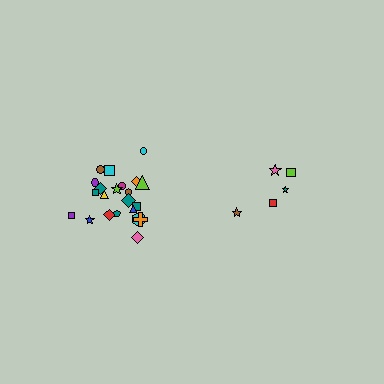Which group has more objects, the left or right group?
The left group.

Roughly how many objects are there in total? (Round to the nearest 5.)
Roughly 25 objects in total.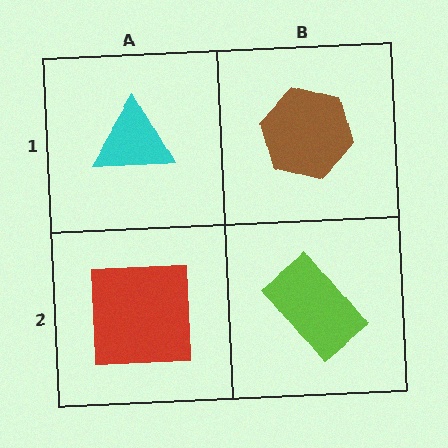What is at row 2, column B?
A lime rectangle.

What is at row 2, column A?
A red square.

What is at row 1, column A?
A cyan triangle.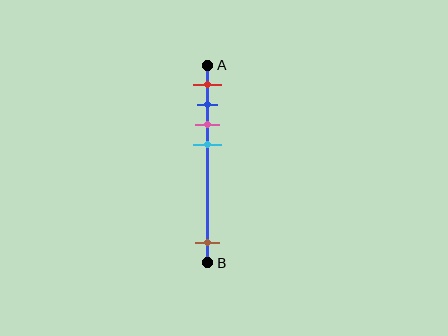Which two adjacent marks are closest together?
The blue and pink marks are the closest adjacent pair.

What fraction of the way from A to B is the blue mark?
The blue mark is approximately 20% (0.2) of the way from A to B.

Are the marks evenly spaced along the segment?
No, the marks are not evenly spaced.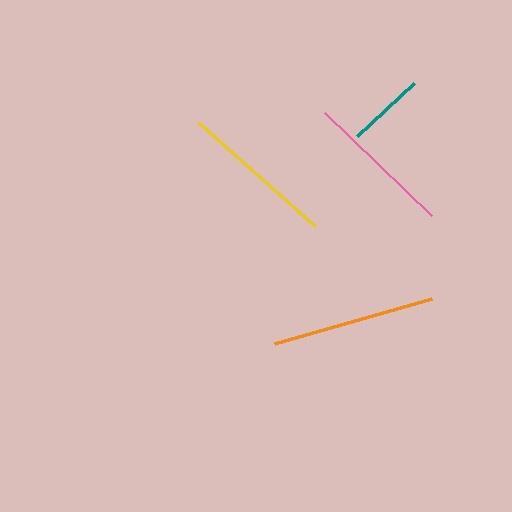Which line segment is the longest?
The orange line is the longest at approximately 164 pixels.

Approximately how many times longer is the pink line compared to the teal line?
The pink line is approximately 1.9 times the length of the teal line.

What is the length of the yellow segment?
The yellow segment is approximately 156 pixels long.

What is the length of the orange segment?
The orange segment is approximately 164 pixels long.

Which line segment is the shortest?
The teal line is the shortest at approximately 77 pixels.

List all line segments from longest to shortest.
From longest to shortest: orange, yellow, pink, teal.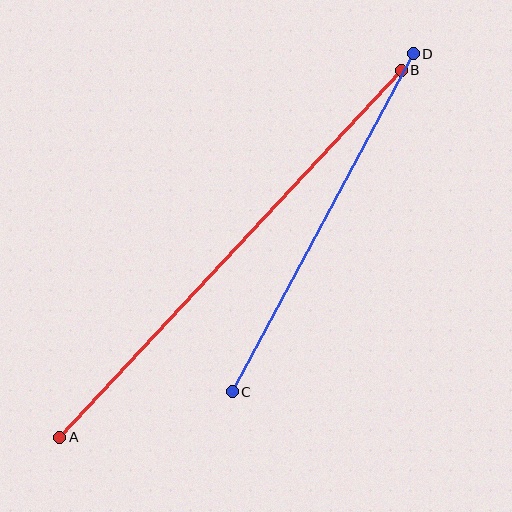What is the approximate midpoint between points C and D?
The midpoint is at approximately (323, 223) pixels.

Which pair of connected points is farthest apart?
Points A and B are farthest apart.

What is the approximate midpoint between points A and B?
The midpoint is at approximately (230, 254) pixels.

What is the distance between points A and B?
The distance is approximately 501 pixels.